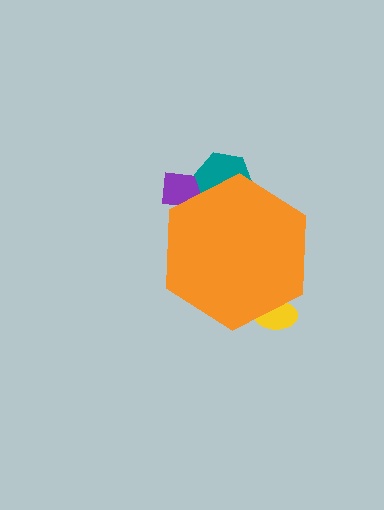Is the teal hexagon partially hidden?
Yes, the teal hexagon is partially hidden behind the orange hexagon.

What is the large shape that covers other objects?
An orange hexagon.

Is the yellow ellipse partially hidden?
Yes, the yellow ellipse is partially hidden behind the orange hexagon.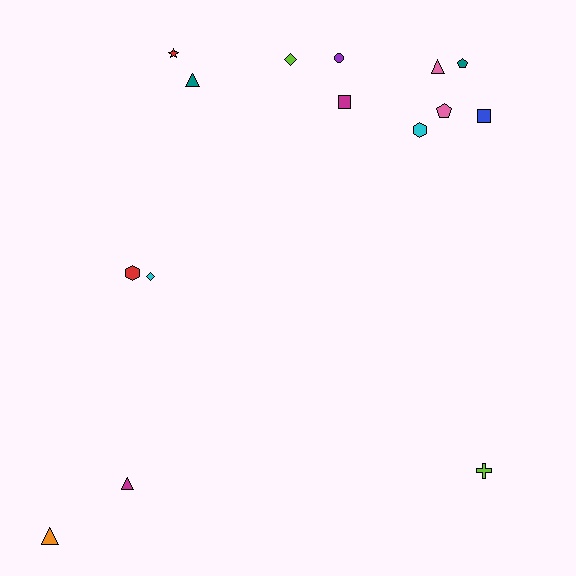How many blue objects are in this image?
There is 1 blue object.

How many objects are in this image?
There are 15 objects.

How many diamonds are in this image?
There are 2 diamonds.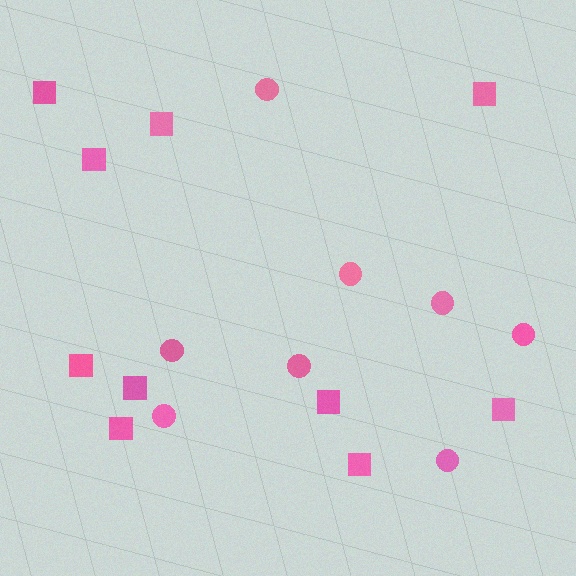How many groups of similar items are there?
There are 2 groups: one group of squares (10) and one group of circles (8).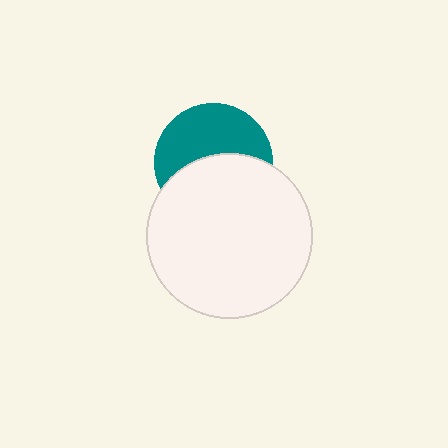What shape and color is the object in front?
The object in front is a white circle.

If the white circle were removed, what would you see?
You would see the complete teal circle.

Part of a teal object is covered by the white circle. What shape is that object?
It is a circle.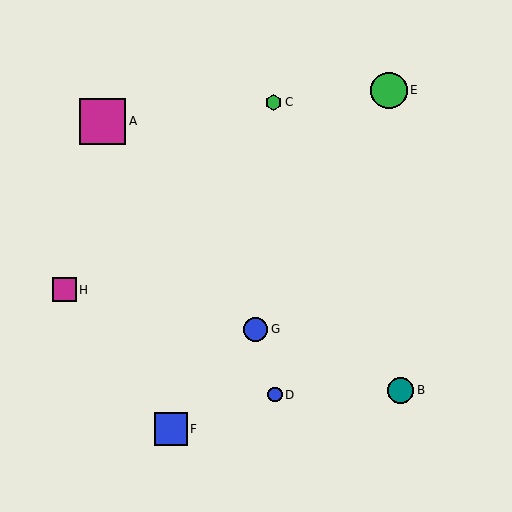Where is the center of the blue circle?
The center of the blue circle is at (256, 329).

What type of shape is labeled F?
Shape F is a blue square.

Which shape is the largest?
The magenta square (labeled A) is the largest.